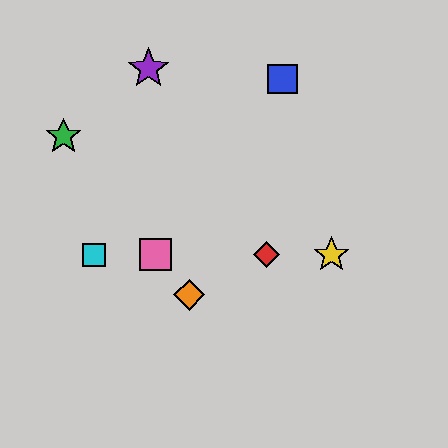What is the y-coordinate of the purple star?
The purple star is at y≈68.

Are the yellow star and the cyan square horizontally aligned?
Yes, both are at y≈255.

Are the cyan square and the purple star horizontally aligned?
No, the cyan square is at y≈255 and the purple star is at y≈68.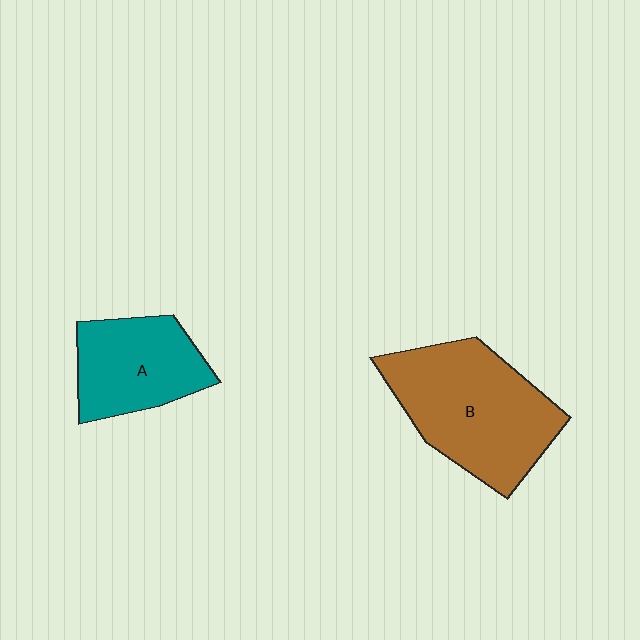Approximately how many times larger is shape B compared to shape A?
Approximately 1.6 times.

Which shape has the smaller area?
Shape A (teal).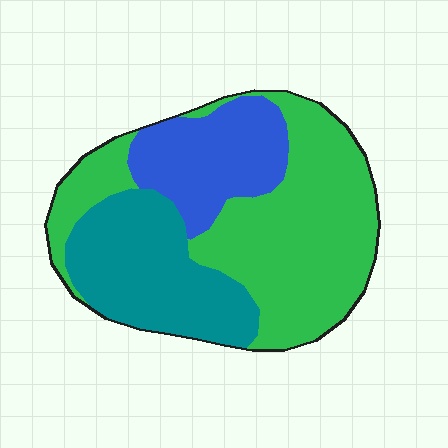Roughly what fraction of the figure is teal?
Teal takes up between a sixth and a third of the figure.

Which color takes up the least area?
Blue, at roughly 20%.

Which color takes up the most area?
Green, at roughly 50%.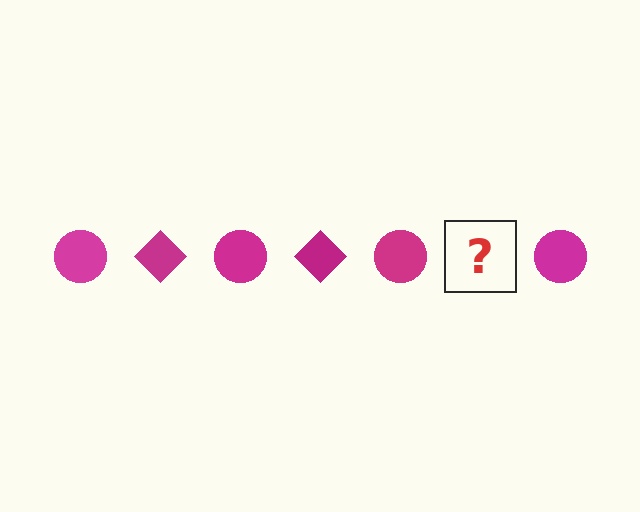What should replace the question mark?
The question mark should be replaced with a magenta diamond.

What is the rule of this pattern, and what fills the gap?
The rule is that the pattern cycles through circle, diamond shapes in magenta. The gap should be filled with a magenta diamond.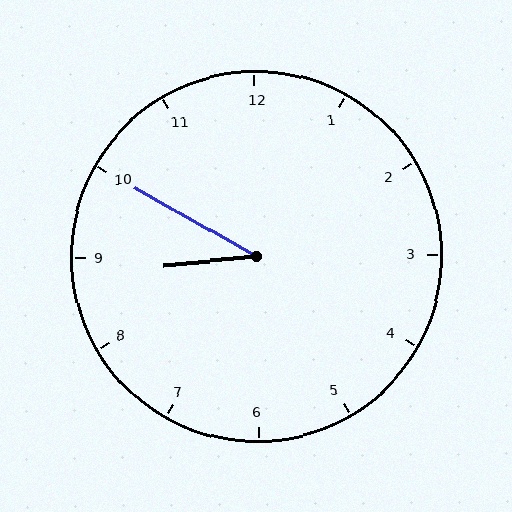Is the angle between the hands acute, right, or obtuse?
It is acute.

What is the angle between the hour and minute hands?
Approximately 35 degrees.